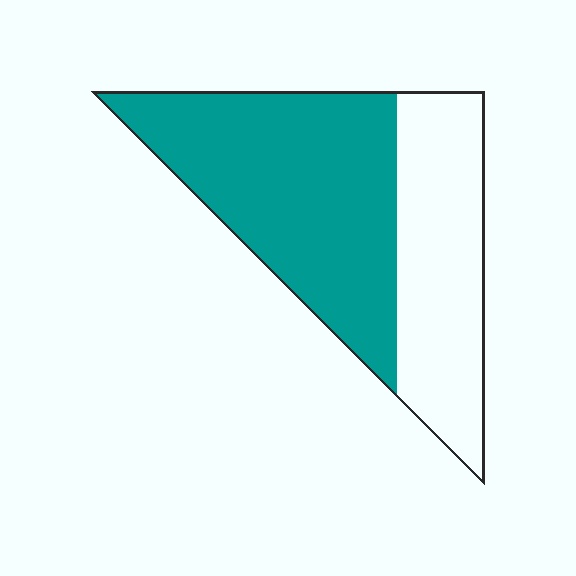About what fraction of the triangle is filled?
About three fifths (3/5).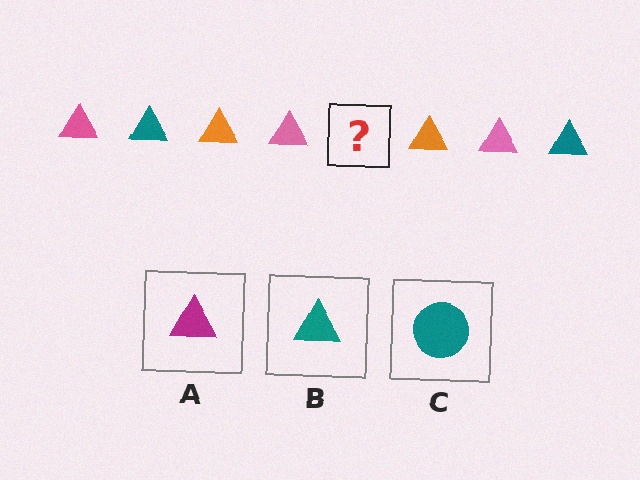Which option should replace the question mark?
Option B.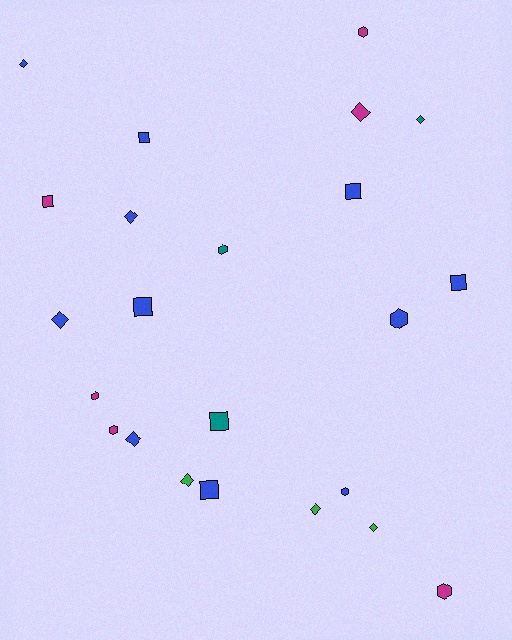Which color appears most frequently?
Blue, with 11 objects.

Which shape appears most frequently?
Diamond, with 9 objects.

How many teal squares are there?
There is 1 teal square.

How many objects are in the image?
There are 23 objects.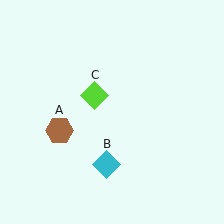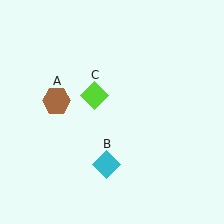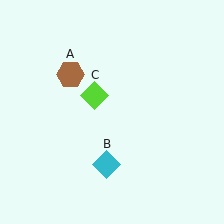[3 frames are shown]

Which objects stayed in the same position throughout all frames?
Cyan diamond (object B) and lime diamond (object C) remained stationary.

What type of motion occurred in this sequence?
The brown hexagon (object A) rotated clockwise around the center of the scene.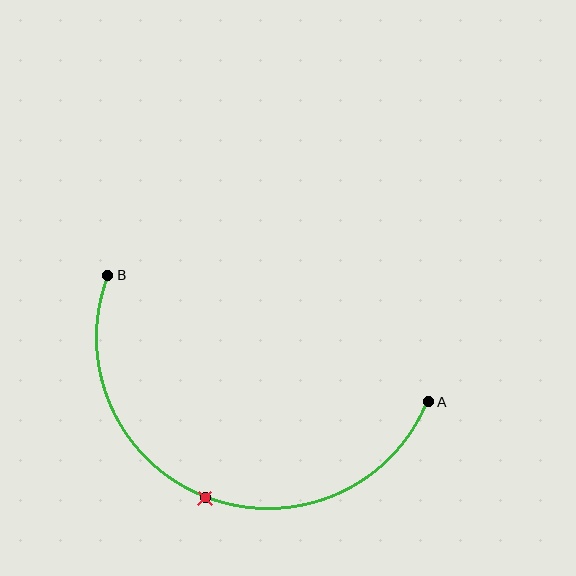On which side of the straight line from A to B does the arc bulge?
The arc bulges below the straight line connecting A and B.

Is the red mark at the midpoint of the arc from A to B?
Yes. The red mark lies on the arc at equal arc-length from both A and B — it is the arc midpoint.